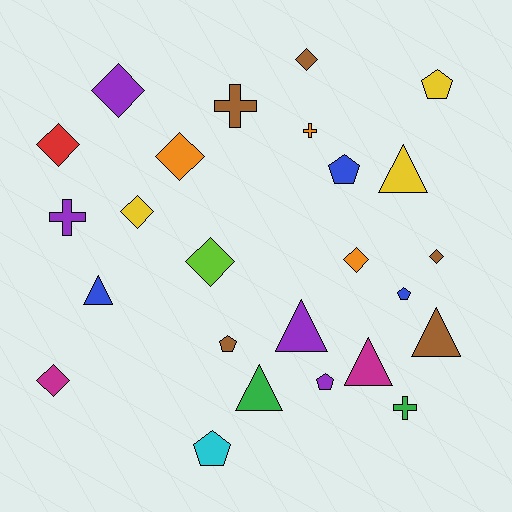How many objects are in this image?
There are 25 objects.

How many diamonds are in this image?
There are 9 diamonds.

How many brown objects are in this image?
There are 5 brown objects.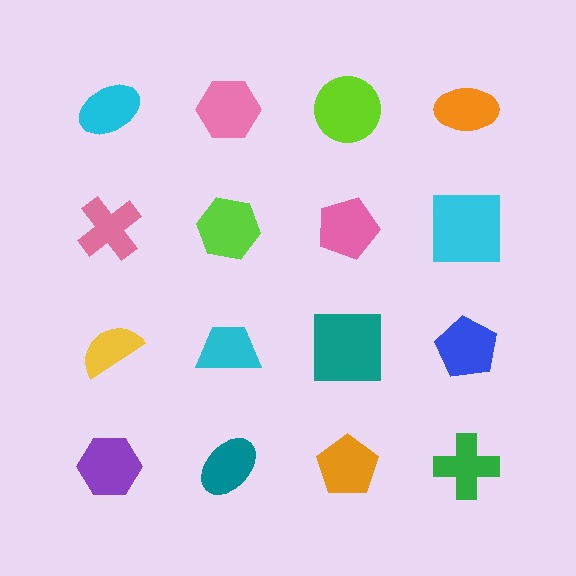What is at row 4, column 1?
A purple hexagon.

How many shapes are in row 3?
4 shapes.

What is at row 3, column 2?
A cyan trapezoid.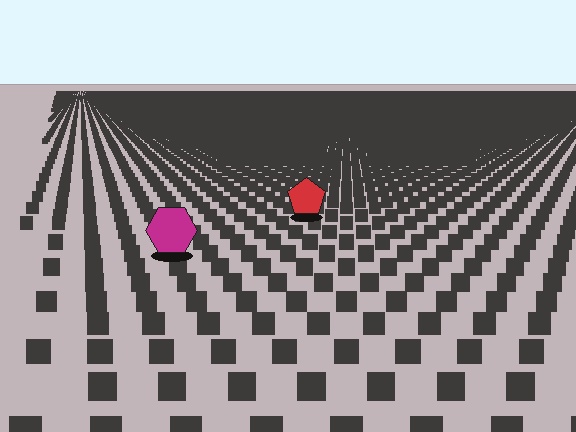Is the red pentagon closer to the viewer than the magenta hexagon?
No. The magenta hexagon is closer — you can tell from the texture gradient: the ground texture is coarser near it.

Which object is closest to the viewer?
The magenta hexagon is closest. The texture marks near it are larger and more spread out.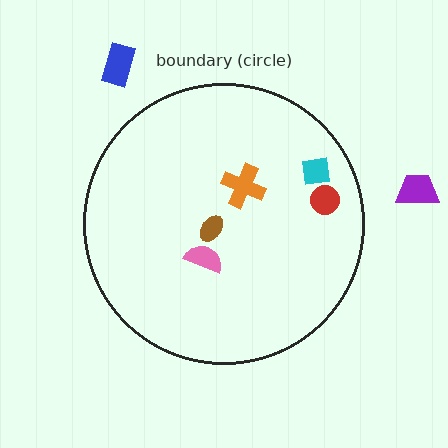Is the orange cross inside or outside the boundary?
Inside.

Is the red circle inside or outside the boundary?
Inside.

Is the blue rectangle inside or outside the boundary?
Outside.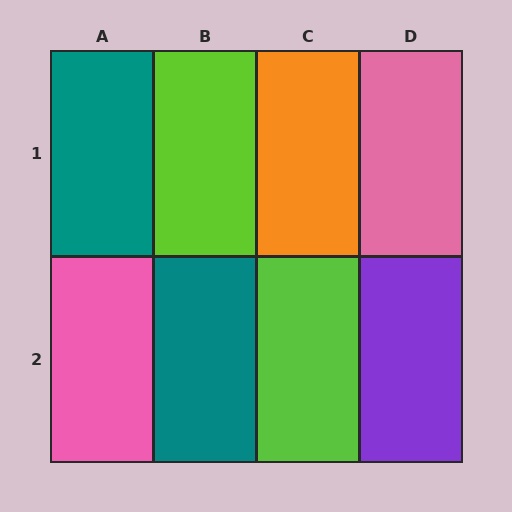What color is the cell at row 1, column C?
Orange.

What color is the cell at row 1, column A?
Teal.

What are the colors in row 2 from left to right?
Pink, teal, lime, purple.